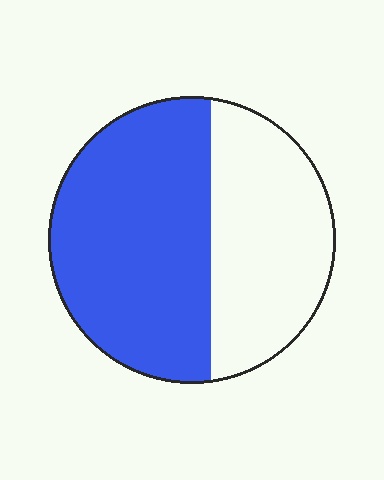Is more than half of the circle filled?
Yes.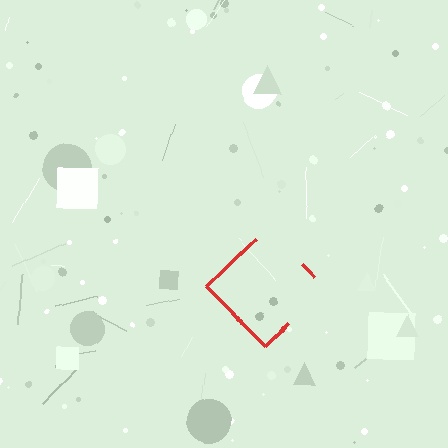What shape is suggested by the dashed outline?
The dashed outline suggests a diamond.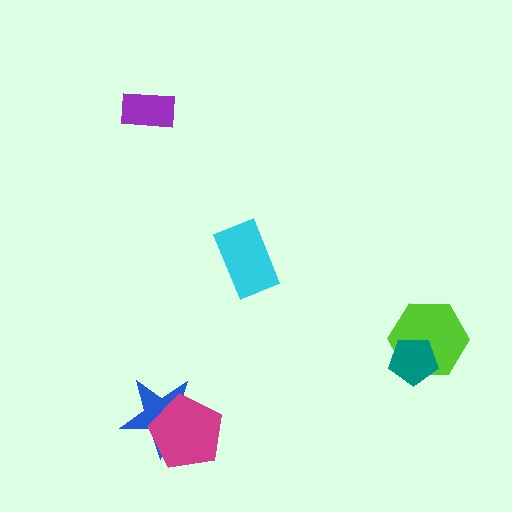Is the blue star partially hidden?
Yes, it is partially covered by another shape.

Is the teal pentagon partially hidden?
No, no other shape covers it.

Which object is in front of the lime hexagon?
The teal pentagon is in front of the lime hexagon.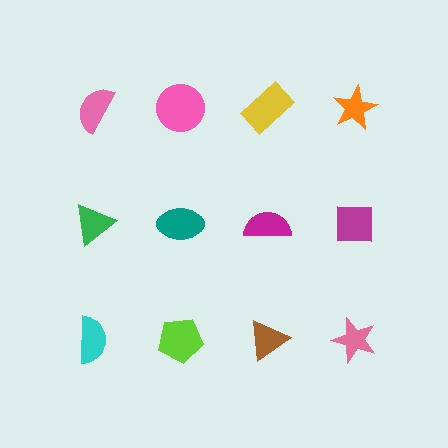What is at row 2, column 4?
A magenta square.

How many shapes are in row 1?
4 shapes.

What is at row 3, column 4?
A pink star.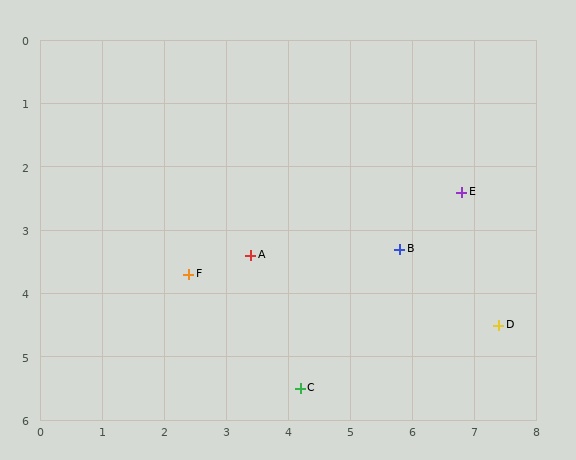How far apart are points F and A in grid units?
Points F and A are about 1.0 grid units apart.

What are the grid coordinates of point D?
Point D is at approximately (7.4, 4.5).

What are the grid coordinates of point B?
Point B is at approximately (5.8, 3.3).